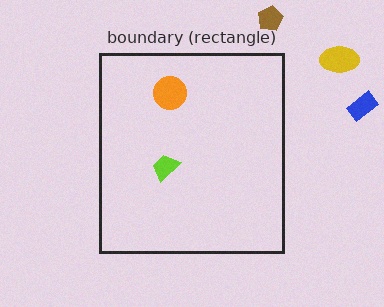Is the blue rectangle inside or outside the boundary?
Outside.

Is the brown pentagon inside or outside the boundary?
Outside.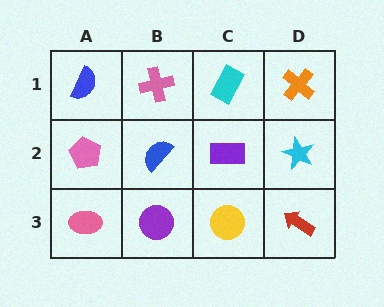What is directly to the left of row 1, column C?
A pink cross.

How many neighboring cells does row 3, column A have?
2.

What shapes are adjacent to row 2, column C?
A cyan rectangle (row 1, column C), a yellow circle (row 3, column C), a blue semicircle (row 2, column B), a cyan star (row 2, column D).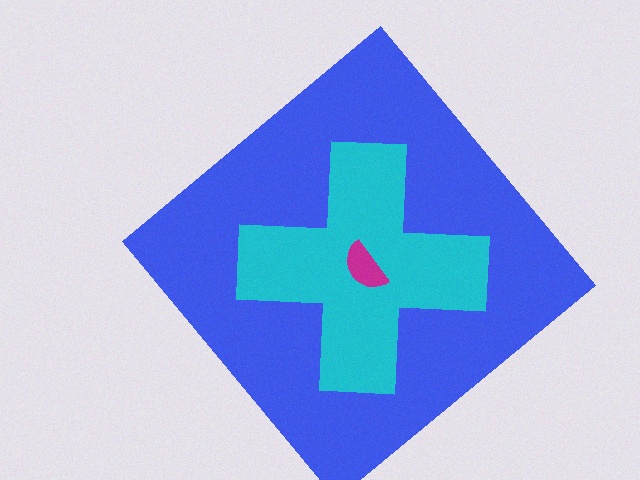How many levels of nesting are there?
3.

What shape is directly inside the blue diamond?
The cyan cross.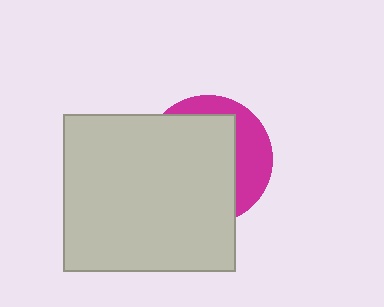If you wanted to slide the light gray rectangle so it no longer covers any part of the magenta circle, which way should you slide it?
Slide it left — that is the most direct way to separate the two shapes.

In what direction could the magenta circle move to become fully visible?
The magenta circle could move right. That would shift it out from behind the light gray rectangle entirely.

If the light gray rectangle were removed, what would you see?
You would see the complete magenta circle.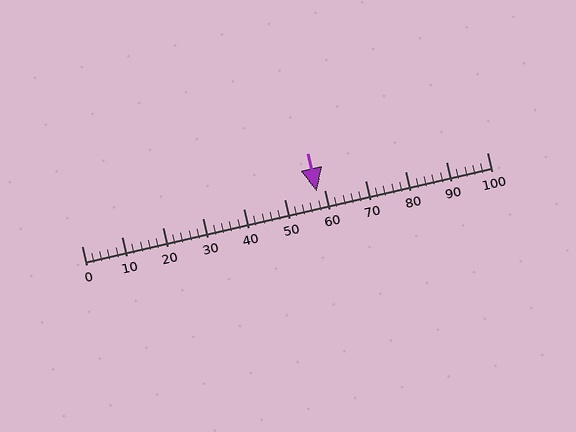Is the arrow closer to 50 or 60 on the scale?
The arrow is closer to 60.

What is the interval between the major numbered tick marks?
The major tick marks are spaced 10 units apart.